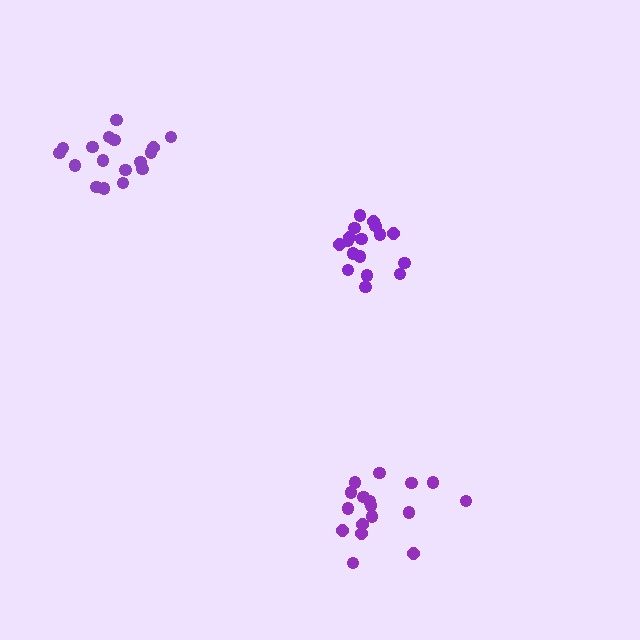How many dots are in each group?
Group 1: 17 dots, Group 2: 17 dots, Group 3: 17 dots (51 total).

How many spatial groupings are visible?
There are 3 spatial groupings.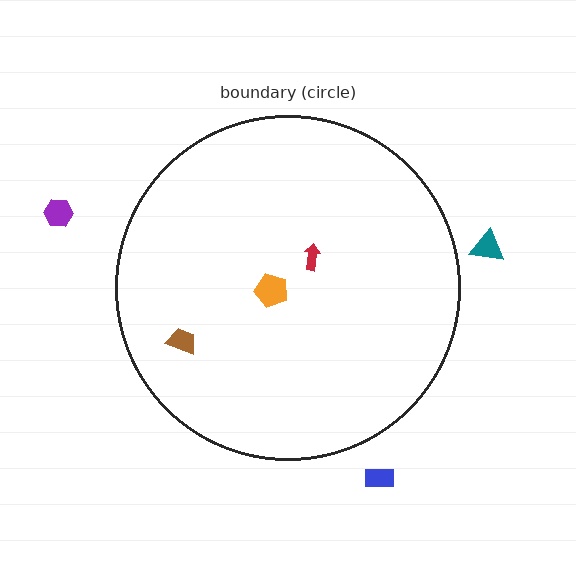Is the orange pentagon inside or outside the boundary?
Inside.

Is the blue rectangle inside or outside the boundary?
Outside.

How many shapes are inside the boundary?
3 inside, 3 outside.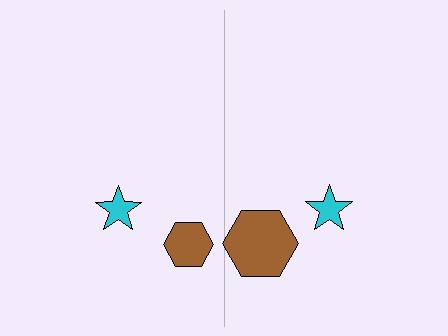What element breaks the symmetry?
The brown hexagon on the right side has a different size than its mirror counterpart.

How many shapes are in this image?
There are 4 shapes in this image.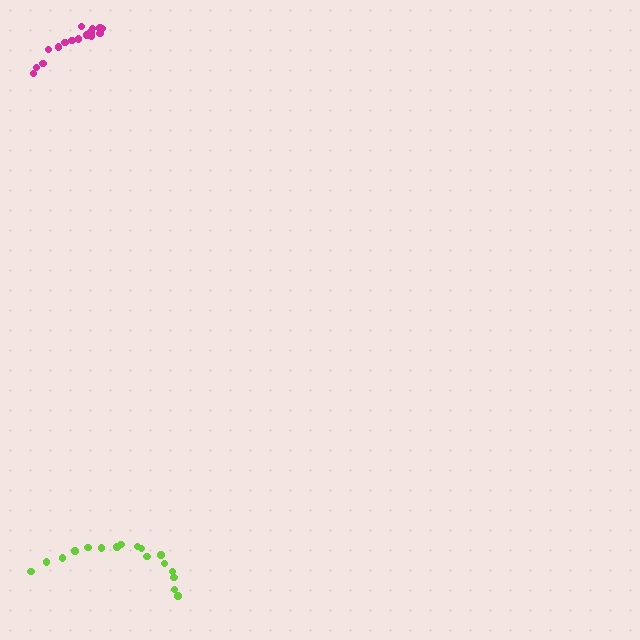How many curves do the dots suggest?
There are 2 distinct paths.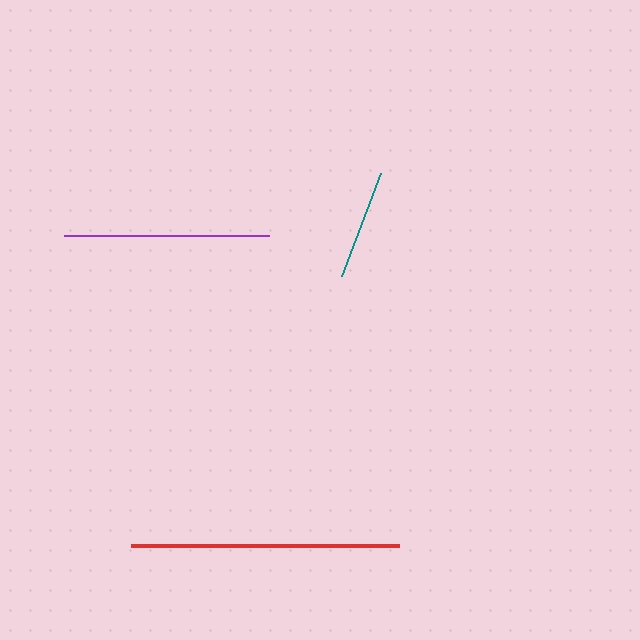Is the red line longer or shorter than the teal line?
The red line is longer than the teal line.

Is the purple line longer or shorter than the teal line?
The purple line is longer than the teal line.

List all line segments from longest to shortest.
From longest to shortest: red, purple, teal.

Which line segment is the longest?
The red line is the longest at approximately 268 pixels.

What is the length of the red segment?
The red segment is approximately 268 pixels long.